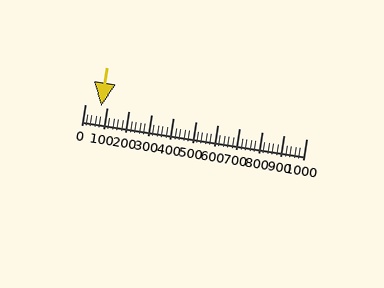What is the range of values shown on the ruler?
The ruler shows values from 0 to 1000.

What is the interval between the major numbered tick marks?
The major tick marks are spaced 100 units apart.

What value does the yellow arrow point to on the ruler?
The yellow arrow points to approximately 73.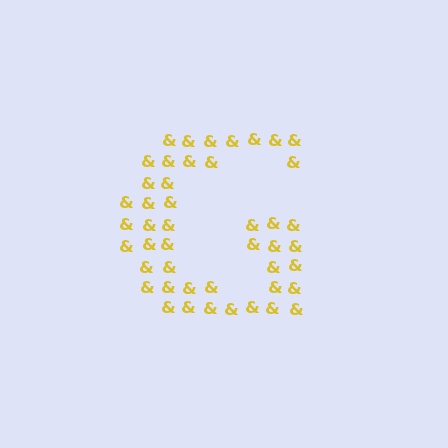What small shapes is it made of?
It is made of small ampersands.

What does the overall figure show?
The overall figure shows the letter G.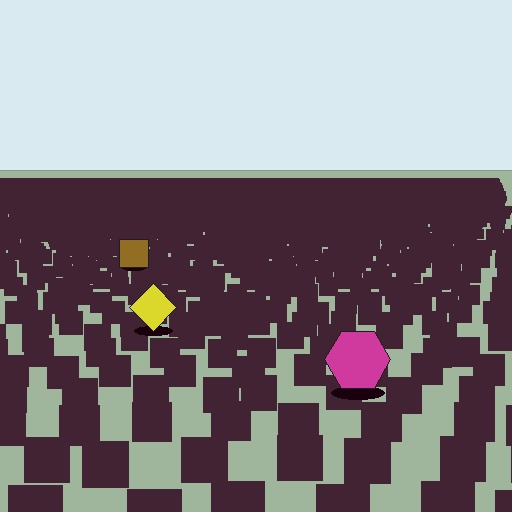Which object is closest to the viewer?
The magenta hexagon is closest. The texture marks near it are larger and more spread out.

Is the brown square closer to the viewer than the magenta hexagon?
No. The magenta hexagon is closer — you can tell from the texture gradient: the ground texture is coarser near it.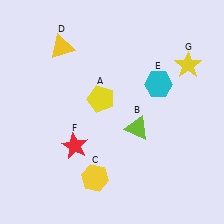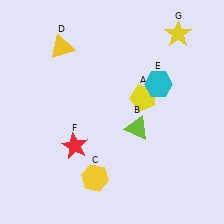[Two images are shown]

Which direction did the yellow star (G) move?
The yellow star (G) moved up.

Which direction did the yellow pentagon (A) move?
The yellow pentagon (A) moved right.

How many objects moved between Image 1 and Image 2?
2 objects moved between the two images.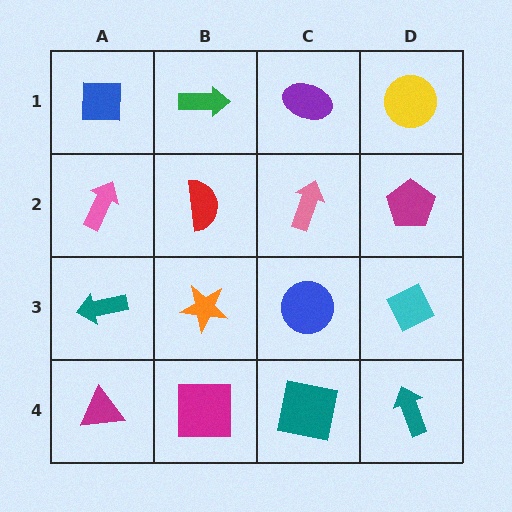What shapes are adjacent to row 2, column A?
A blue square (row 1, column A), a teal arrow (row 3, column A), a red semicircle (row 2, column B).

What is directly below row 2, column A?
A teal arrow.